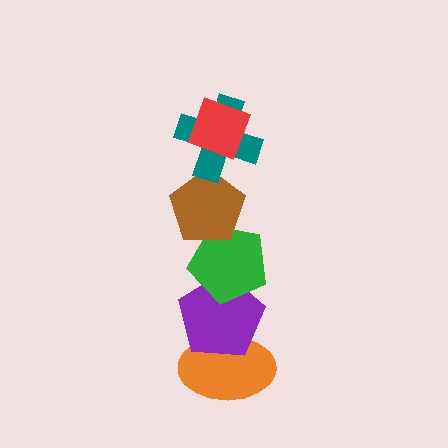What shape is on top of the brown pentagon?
The teal cross is on top of the brown pentagon.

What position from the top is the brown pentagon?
The brown pentagon is 3rd from the top.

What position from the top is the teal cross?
The teal cross is 2nd from the top.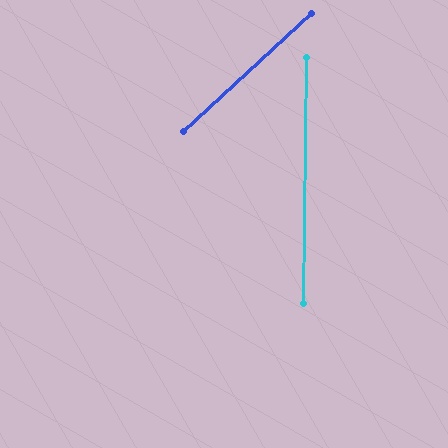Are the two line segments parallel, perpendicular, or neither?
Neither parallel nor perpendicular — they differ by about 47°.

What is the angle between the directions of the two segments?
Approximately 47 degrees.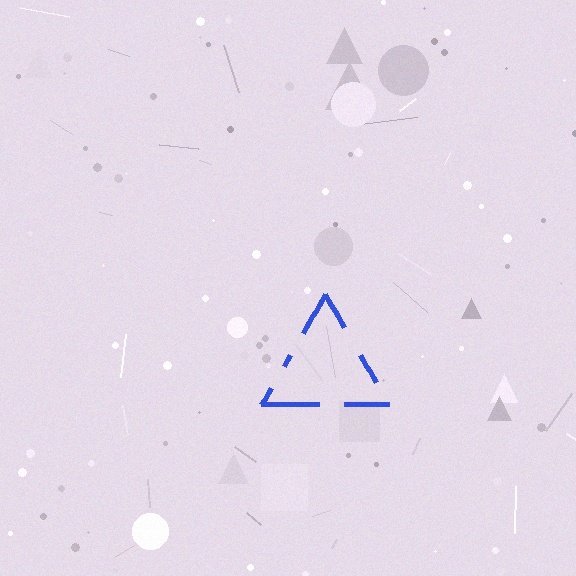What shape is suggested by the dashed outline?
The dashed outline suggests a triangle.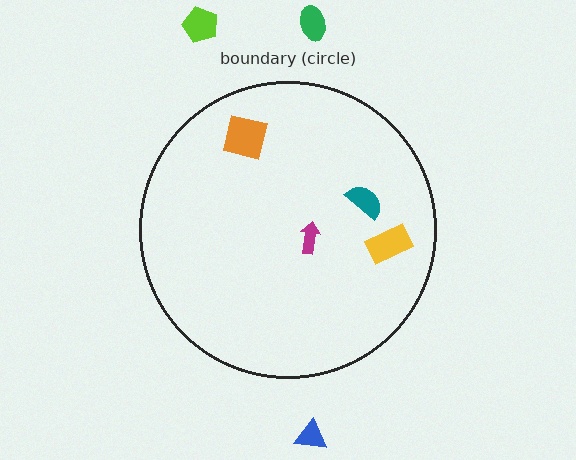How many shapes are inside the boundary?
4 inside, 3 outside.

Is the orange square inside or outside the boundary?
Inside.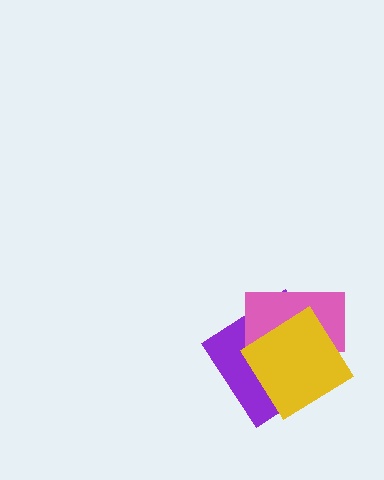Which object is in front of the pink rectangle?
The yellow diamond is in front of the pink rectangle.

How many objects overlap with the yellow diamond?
2 objects overlap with the yellow diamond.